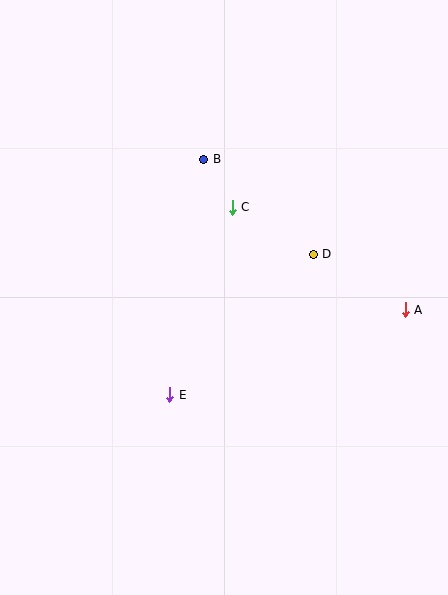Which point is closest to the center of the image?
Point C at (232, 207) is closest to the center.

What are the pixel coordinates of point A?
Point A is at (405, 310).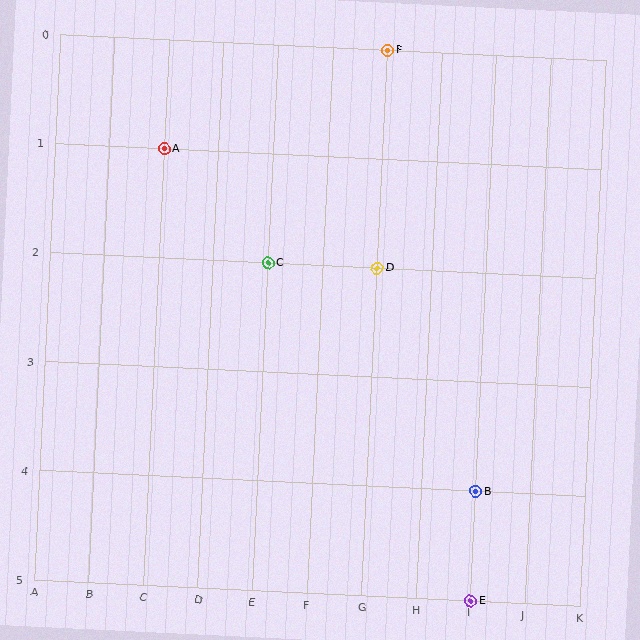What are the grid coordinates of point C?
Point C is at grid coordinates (E, 2).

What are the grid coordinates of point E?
Point E is at grid coordinates (I, 5).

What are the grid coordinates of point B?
Point B is at grid coordinates (I, 4).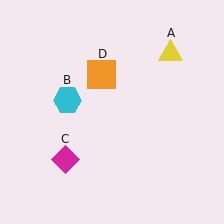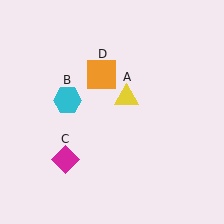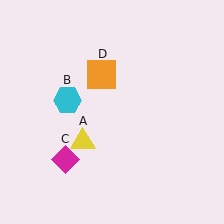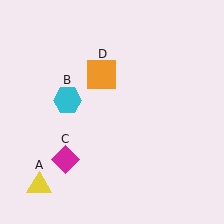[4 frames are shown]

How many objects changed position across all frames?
1 object changed position: yellow triangle (object A).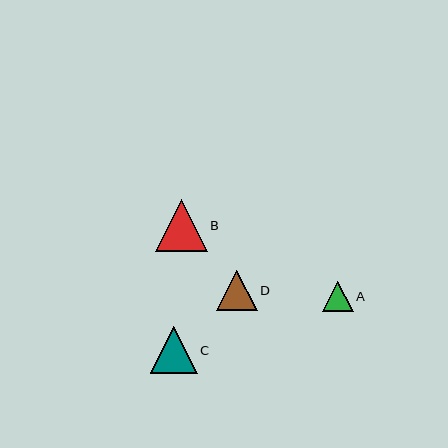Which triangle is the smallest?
Triangle A is the smallest with a size of approximately 31 pixels.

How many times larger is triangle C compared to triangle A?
Triangle C is approximately 1.5 times the size of triangle A.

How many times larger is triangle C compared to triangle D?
Triangle C is approximately 1.2 times the size of triangle D.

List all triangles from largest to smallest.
From largest to smallest: B, C, D, A.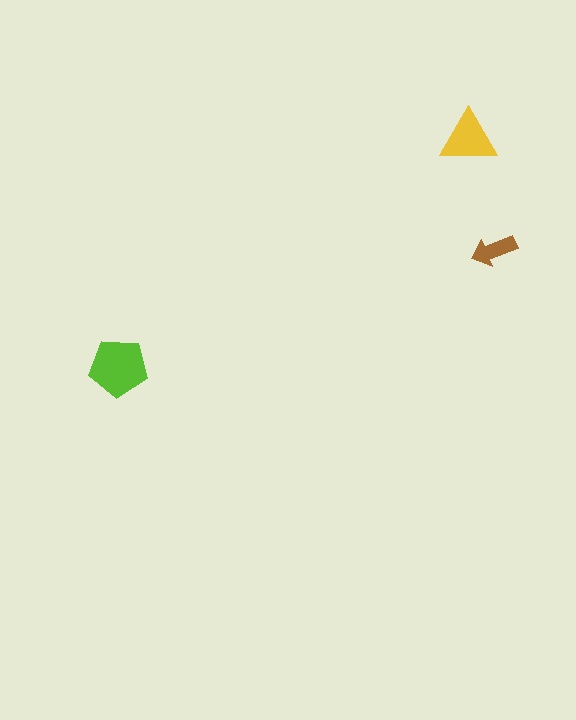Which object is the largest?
The lime pentagon.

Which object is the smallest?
The brown arrow.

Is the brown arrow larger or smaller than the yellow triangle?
Smaller.